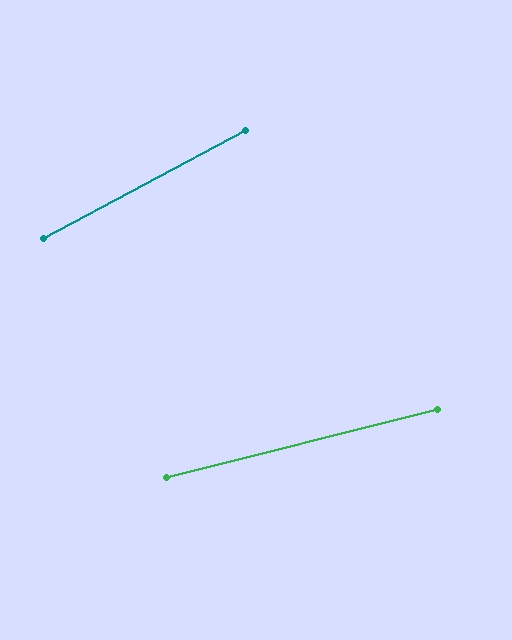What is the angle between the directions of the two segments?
Approximately 14 degrees.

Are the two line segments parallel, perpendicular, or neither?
Neither parallel nor perpendicular — they differ by about 14°.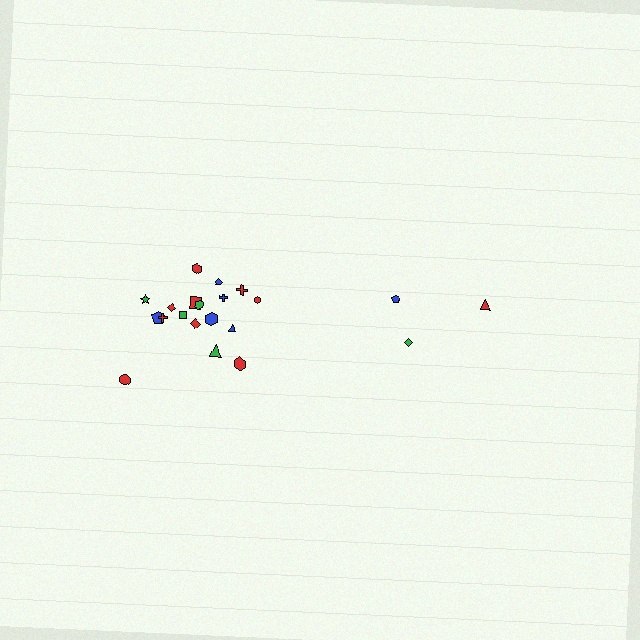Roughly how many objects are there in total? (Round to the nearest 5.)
Roughly 20 objects in total.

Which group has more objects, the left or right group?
The left group.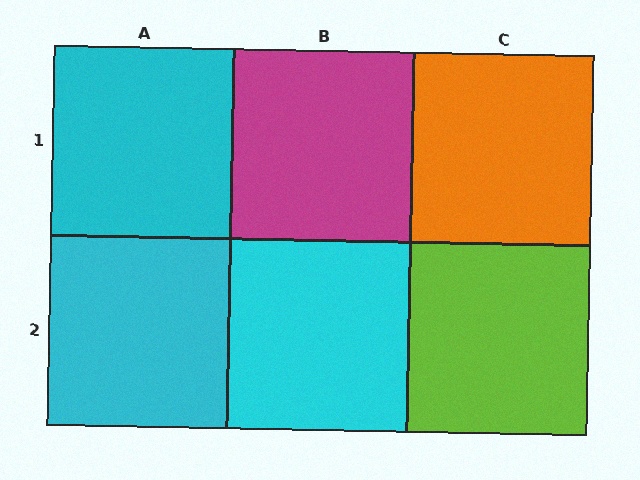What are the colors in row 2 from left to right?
Cyan, cyan, lime.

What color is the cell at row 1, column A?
Cyan.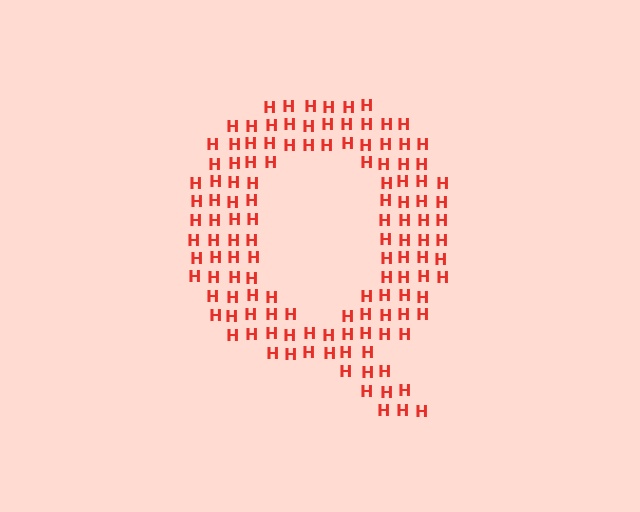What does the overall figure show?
The overall figure shows the letter Q.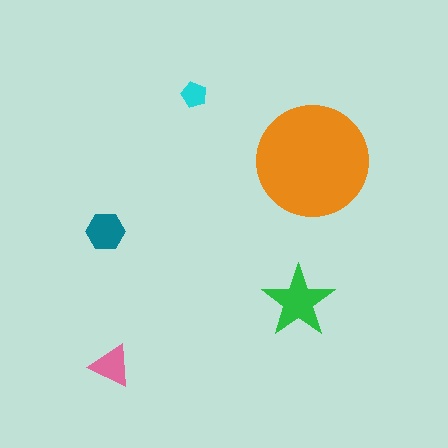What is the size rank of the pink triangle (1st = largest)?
4th.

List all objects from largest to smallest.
The orange circle, the green star, the teal hexagon, the pink triangle, the cyan pentagon.